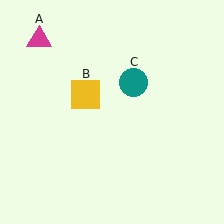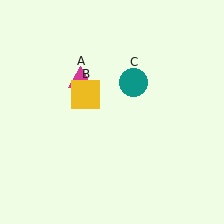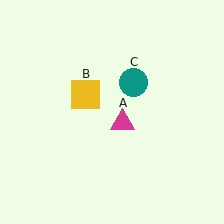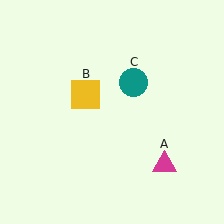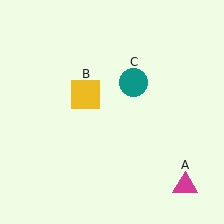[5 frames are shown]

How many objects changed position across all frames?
1 object changed position: magenta triangle (object A).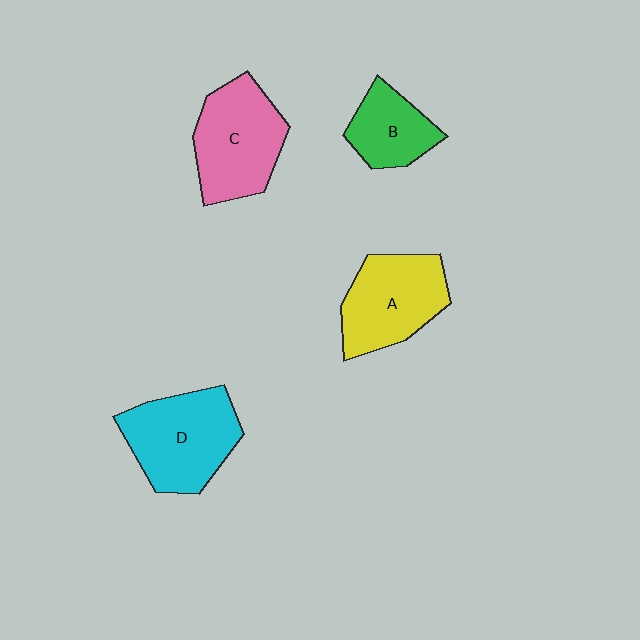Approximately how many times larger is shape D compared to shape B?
Approximately 1.7 times.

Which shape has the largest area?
Shape D (cyan).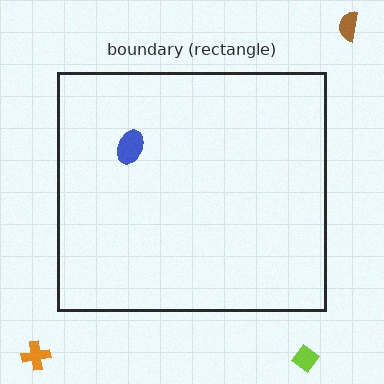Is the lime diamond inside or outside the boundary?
Outside.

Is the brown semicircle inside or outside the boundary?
Outside.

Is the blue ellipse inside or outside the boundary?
Inside.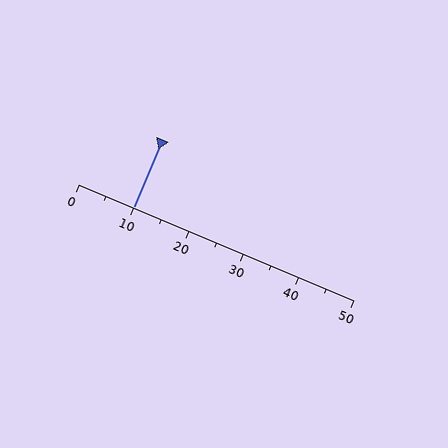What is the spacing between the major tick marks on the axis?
The major ticks are spaced 10 apart.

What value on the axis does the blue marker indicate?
The marker indicates approximately 10.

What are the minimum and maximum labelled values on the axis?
The axis runs from 0 to 50.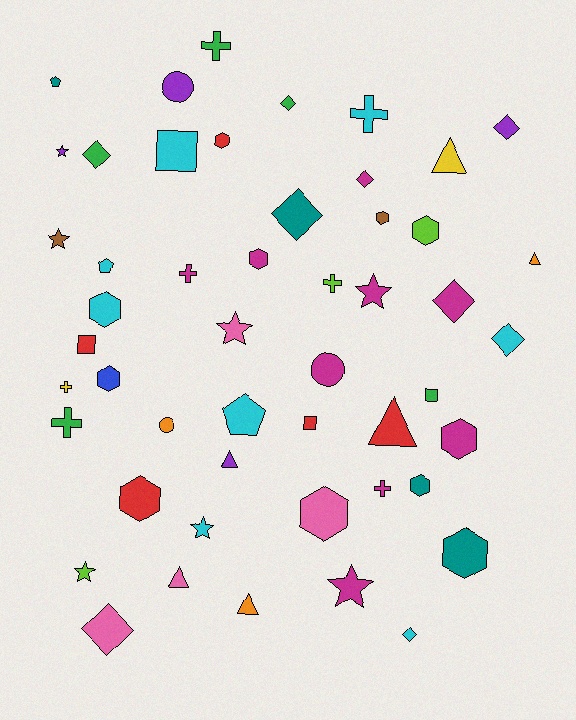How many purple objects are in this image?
There are 4 purple objects.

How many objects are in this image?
There are 50 objects.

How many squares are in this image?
There are 4 squares.